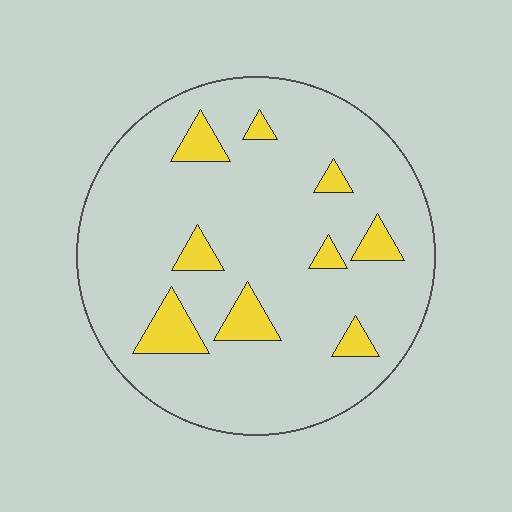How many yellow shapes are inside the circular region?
9.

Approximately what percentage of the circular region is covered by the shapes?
Approximately 10%.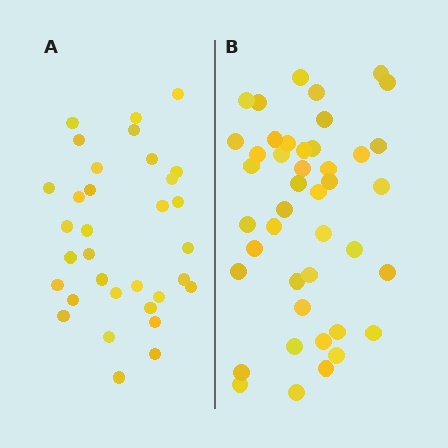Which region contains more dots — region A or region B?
Region B (the right region) has more dots.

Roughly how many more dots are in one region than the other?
Region B has roughly 10 or so more dots than region A.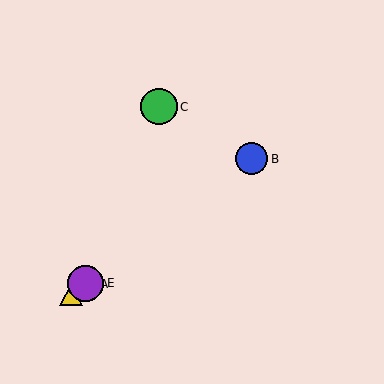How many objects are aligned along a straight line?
4 objects (A, B, D, E) are aligned along a straight line.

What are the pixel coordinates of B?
Object B is at (252, 159).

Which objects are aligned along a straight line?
Objects A, B, D, E are aligned along a straight line.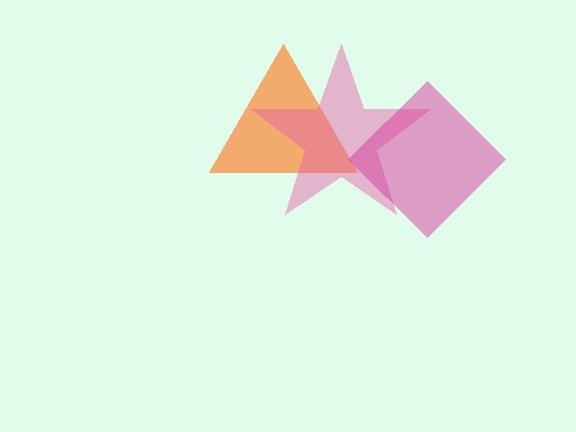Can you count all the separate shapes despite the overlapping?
Yes, there are 3 separate shapes.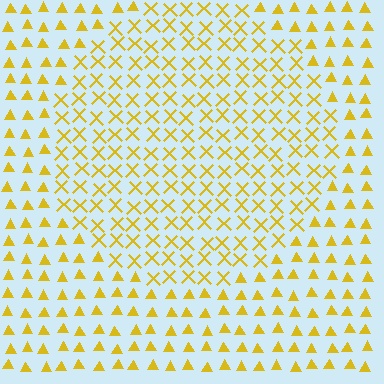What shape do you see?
I see a circle.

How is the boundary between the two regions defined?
The boundary is defined by a change in element shape: X marks inside vs. triangles outside. All elements share the same color and spacing.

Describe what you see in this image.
The image is filled with small yellow elements arranged in a uniform grid. A circle-shaped region contains X marks, while the surrounding area contains triangles. The boundary is defined purely by the change in element shape.